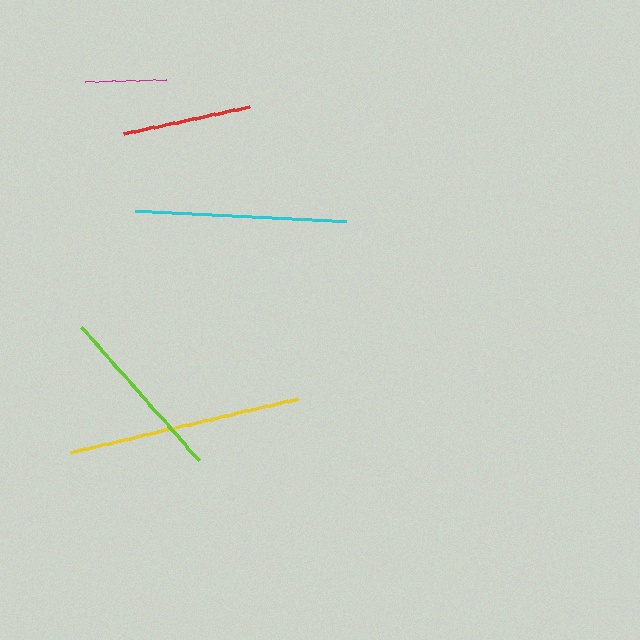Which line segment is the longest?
The yellow line is the longest at approximately 233 pixels.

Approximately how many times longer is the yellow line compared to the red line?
The yellow line is approximately 1.8 times the length of the red line.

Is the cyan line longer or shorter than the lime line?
The cyan line is longer than the lime line.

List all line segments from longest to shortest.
From longest to shortest: yellow, cyan, lime, red, magenta.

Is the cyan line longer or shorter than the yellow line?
The yellow line is longer than the cyan line.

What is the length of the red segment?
The red segment is approximately 128 pixels long.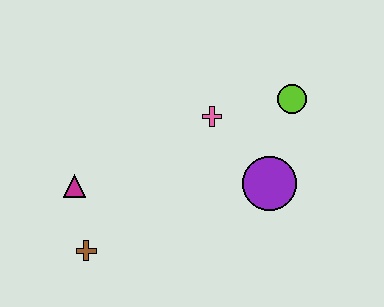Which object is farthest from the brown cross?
The lime circle is farthest from the brown cross.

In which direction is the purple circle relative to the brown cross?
The purple circle is to the right of the brown cross.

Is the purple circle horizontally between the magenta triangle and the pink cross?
No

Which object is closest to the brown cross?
The magenta triangle is closest to the brown cross.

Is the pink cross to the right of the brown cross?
Yes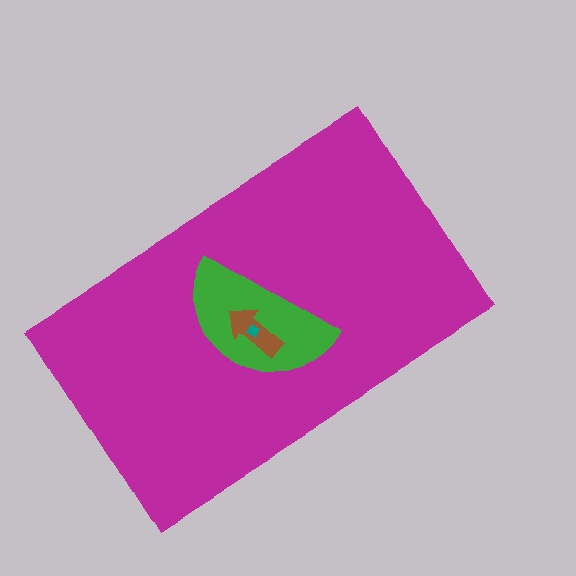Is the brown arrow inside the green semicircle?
Yes.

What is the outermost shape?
The magenta rectangle.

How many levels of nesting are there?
4.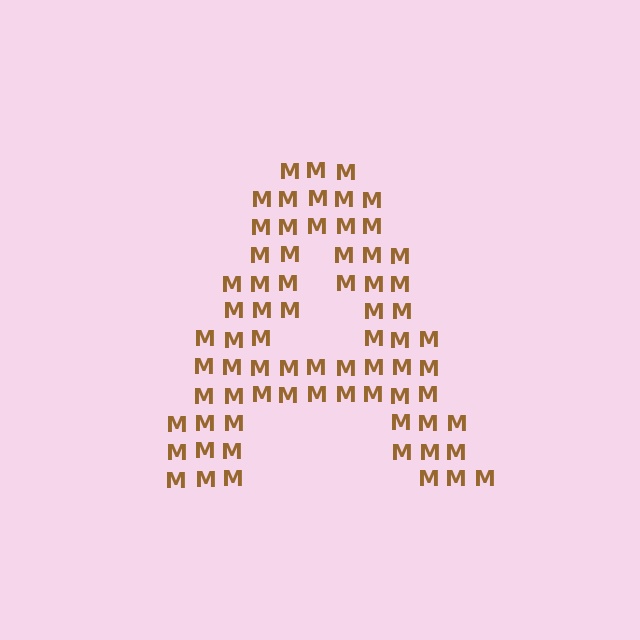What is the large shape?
The large shape is the letter A.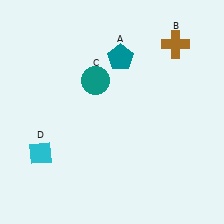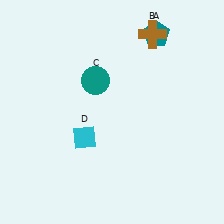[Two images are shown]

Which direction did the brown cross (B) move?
The brown cross (B) moved left.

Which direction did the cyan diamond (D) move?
The cyan diamond (D) moved right.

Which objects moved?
The objects that moved are: the teal pentagon (A), the brown cross (B), the cyan diamond (D).